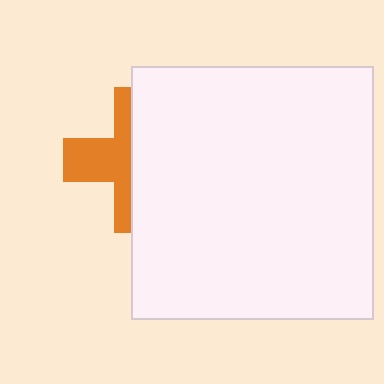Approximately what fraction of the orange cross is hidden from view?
Roughly 57% of the orange cross is hidden behind the white rectangle.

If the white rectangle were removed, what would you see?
You would see the complete orange cross.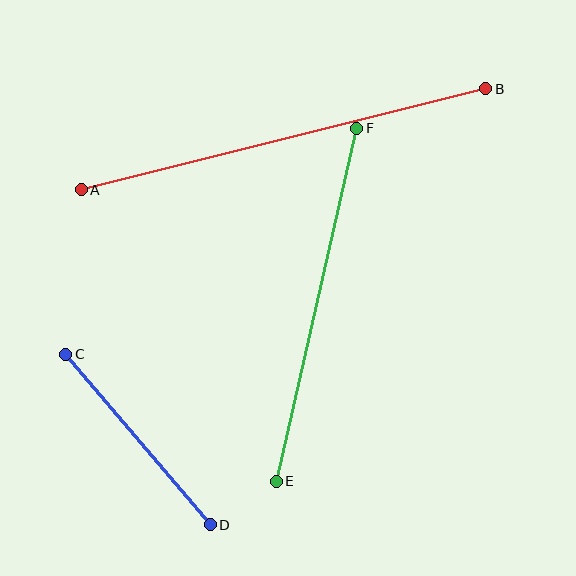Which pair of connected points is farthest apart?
Points A and B are farthest apart.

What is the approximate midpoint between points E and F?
The midpoint is at approximately (317, 305) pixels.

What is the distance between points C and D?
The distance is approximately 223 pixels.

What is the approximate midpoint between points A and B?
The midpoint is at approximately (284, 139) pixels.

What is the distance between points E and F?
The distance is approximately 362 pixels.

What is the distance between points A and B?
The distance is approximately 417 pixels.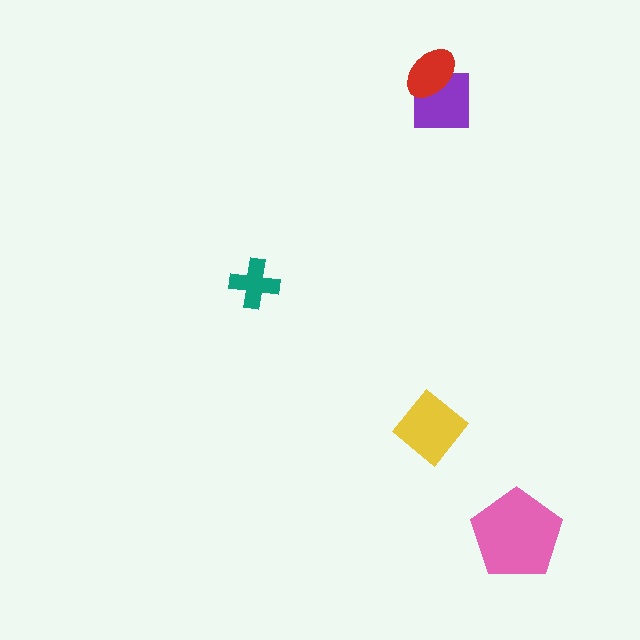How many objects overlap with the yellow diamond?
0 objects overlap with the yellow diamond.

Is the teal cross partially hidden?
No, no other shape covers it.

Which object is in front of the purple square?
The red ellipse is in front of the purple square.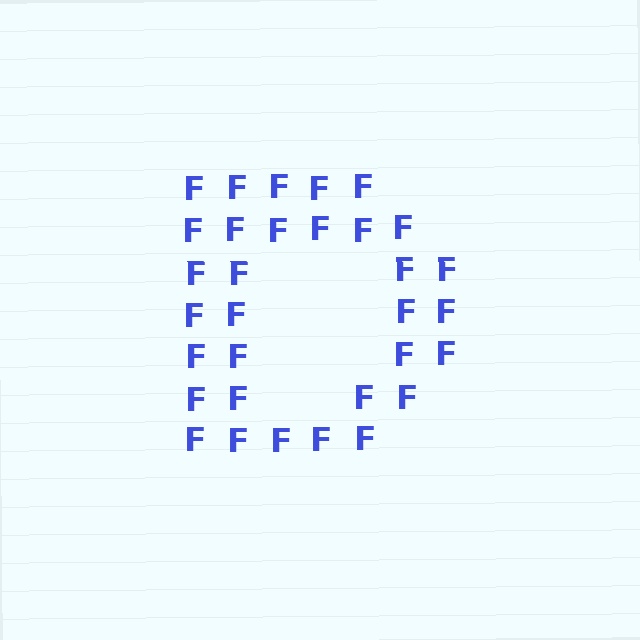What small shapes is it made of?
It is made of small letter F's.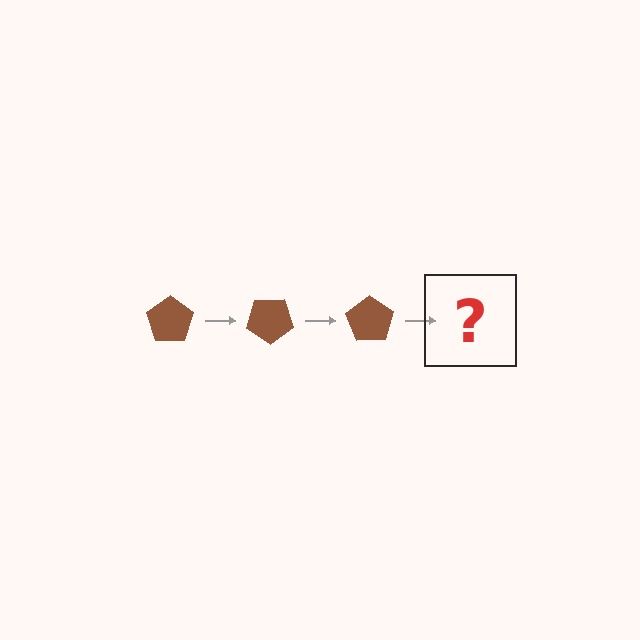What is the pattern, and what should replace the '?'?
The pattern is that the pentagon rotates 35 degrees each step. The '?' should be a brown pentagon rotated 105 degrees.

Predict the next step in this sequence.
The next step is a brown pentagon rotated 105 degrees.